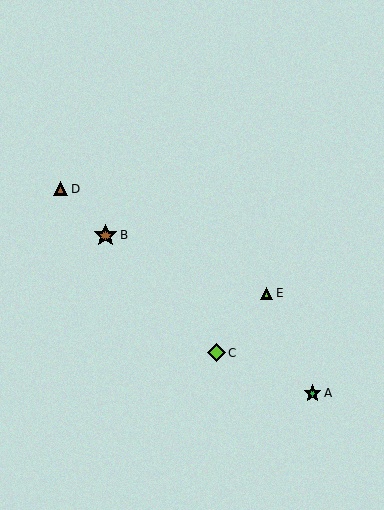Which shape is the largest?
The brown star (labeled B) is the largest.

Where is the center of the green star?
The center of the green star is at (313, 393).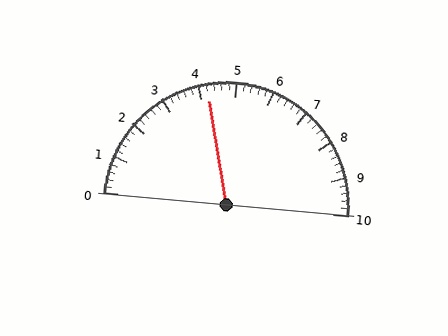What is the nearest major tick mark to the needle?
The nearest major tick mark is 4.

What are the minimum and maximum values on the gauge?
The gauge ranges from 0 to 10.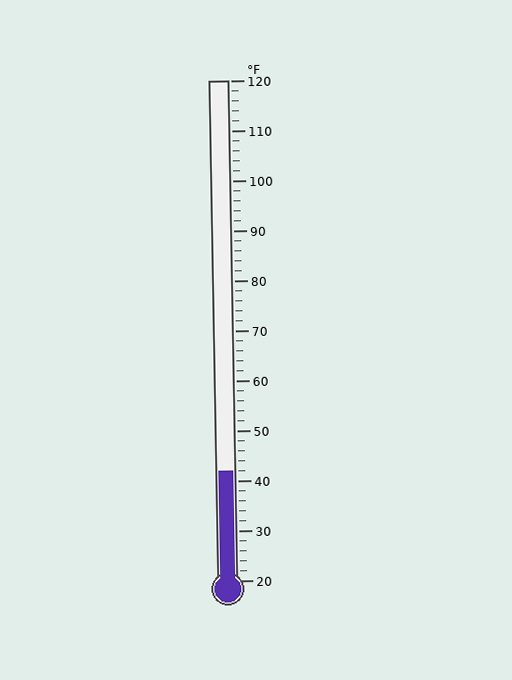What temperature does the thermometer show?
The thermometer shows approximately 42°F.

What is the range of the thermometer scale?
The thermometer scale ranges from 20°F to 120°F.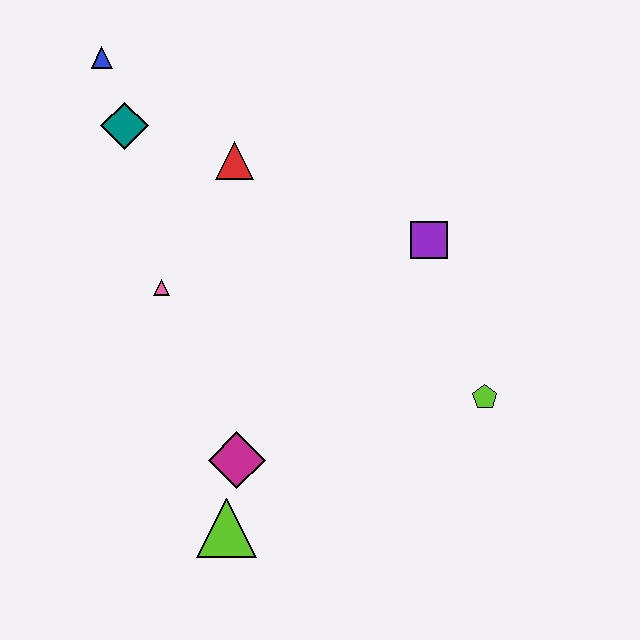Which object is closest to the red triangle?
The teal diamond is closest to the red triangle.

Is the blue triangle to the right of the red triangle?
No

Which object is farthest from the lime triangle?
The blue triangle is farthest from the lime triangle.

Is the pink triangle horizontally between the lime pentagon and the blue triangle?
Yes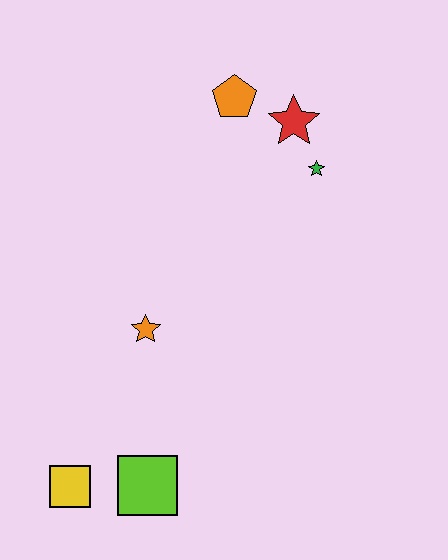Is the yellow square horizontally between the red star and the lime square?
No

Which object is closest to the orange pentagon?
The red star is closest to the orange pentagon.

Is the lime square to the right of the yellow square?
Yes